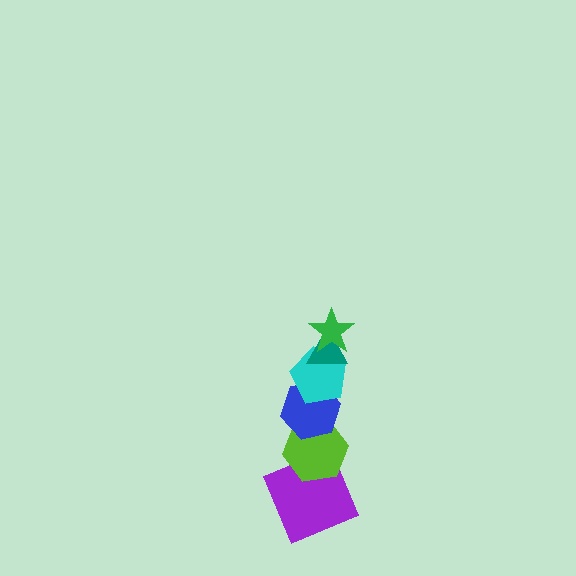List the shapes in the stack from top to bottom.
From top to bottom: the green star, the teal triangle, the cyan pentagon, the blue hexagon, the lime hexagon, the purple square.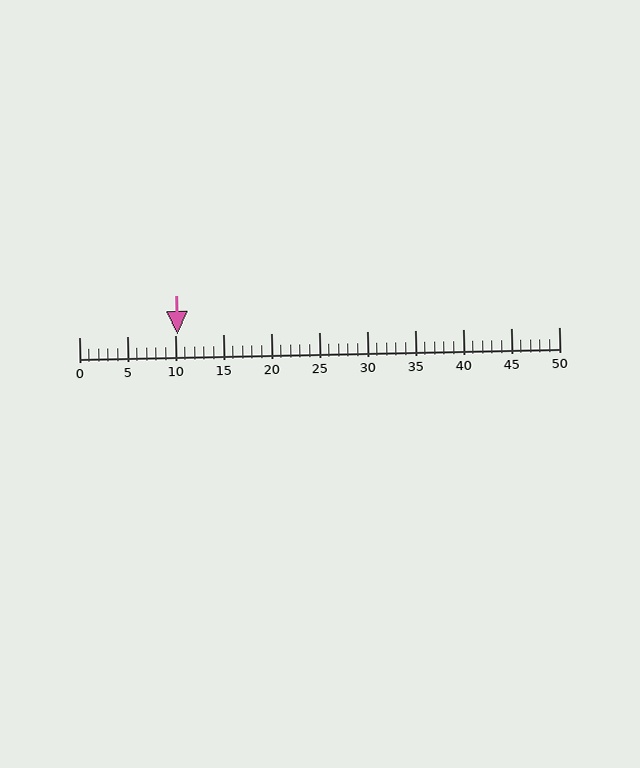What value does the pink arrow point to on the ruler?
The pink arrow points to approximately 10.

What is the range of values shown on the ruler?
The ruler shows values from 0 to 50.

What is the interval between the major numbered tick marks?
The major tick marks are spaced 5 units apart.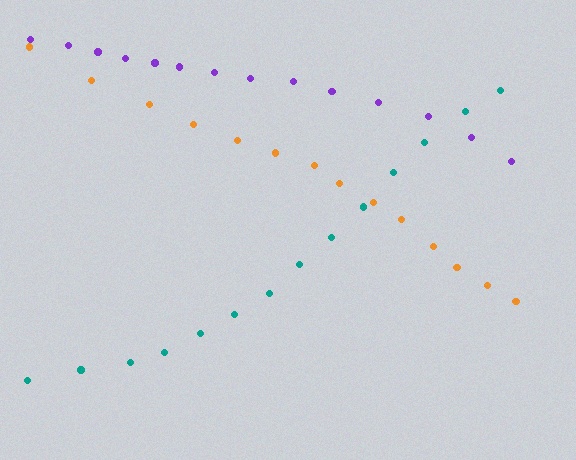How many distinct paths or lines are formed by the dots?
There are 3 distinct paths.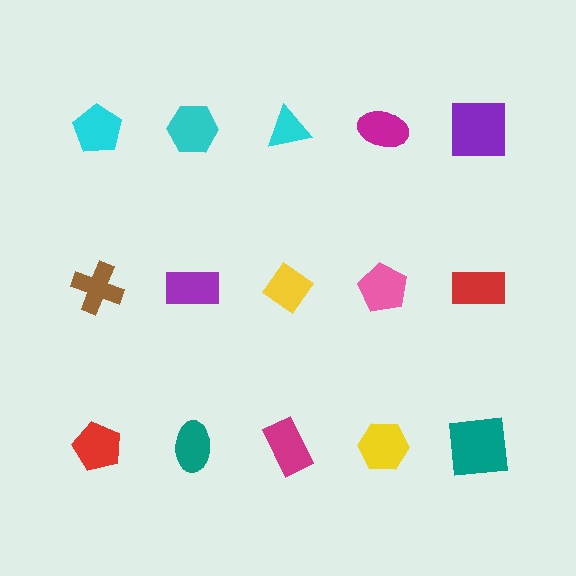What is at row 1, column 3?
A cyan triangle.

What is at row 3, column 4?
A yellow hexagon.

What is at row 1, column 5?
A purple square.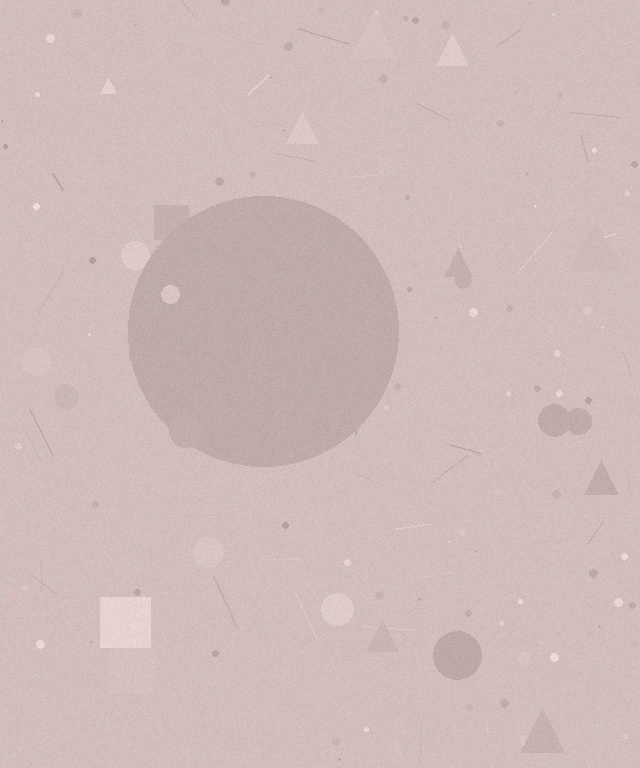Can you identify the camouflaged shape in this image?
The camouflaged shape is a circle.